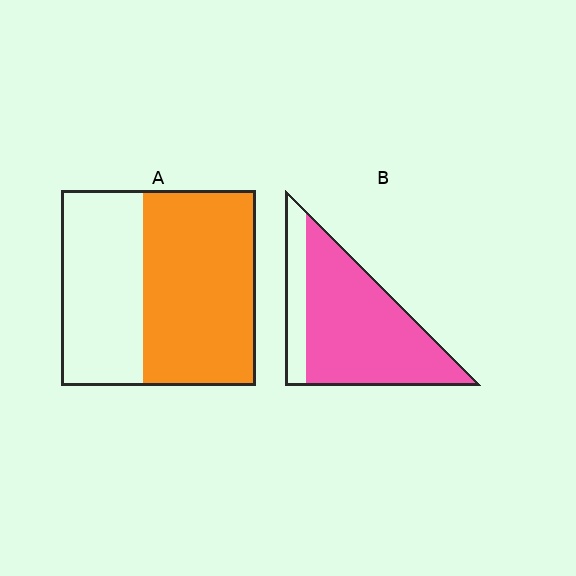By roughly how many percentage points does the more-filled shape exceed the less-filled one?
By roughly 20 percentage points (B over A).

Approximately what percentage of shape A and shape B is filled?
A is approximately 60% and B is approximately 80%.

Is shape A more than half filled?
Yes.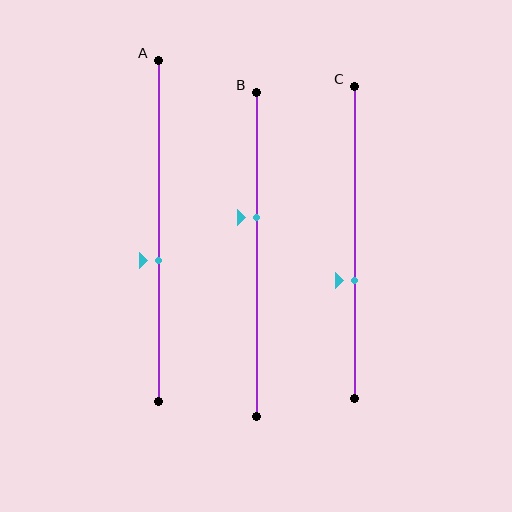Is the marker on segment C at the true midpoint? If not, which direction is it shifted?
No, the marker on segment C is shifted downward by about 12% of the segment length.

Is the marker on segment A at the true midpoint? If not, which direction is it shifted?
No, the marker on segment A is shifted downward by about 9% of the segment length.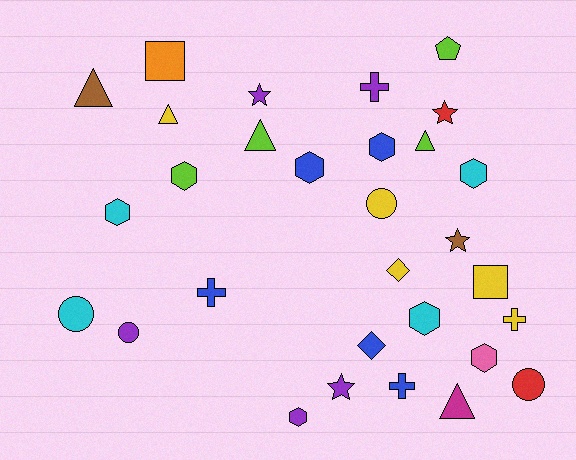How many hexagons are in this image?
There are 8 hexagons.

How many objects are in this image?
There are 30 objects.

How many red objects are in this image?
There are 2 red objects.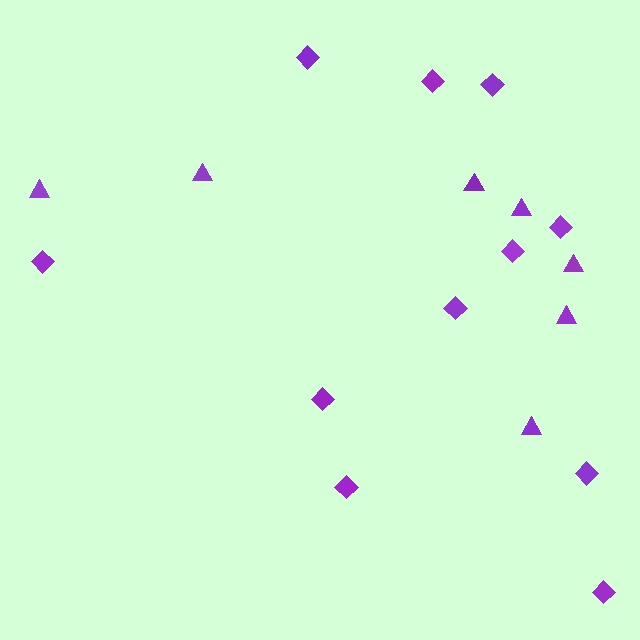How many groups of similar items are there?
There are 2 groups: one group of triangles (7) and one group of diamonds (11).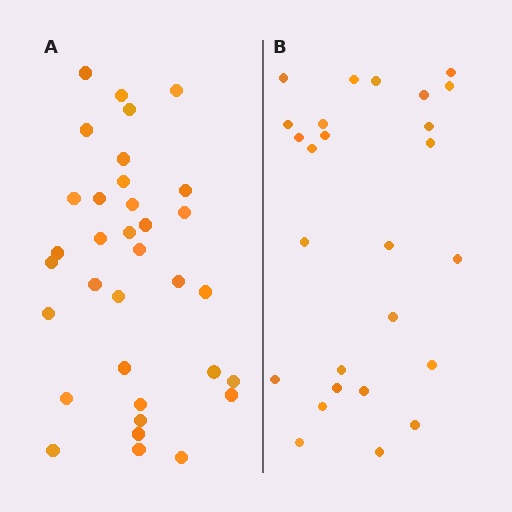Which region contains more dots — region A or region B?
Region A (the left region) has more dots.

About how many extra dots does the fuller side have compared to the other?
Region A has roughly 8 or so more dots than region B.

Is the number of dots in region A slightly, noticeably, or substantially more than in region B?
Region A has noticeably more, but not dramatically so. The ratio is roughly 1.3 to 1.